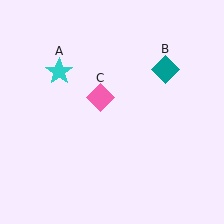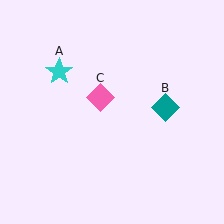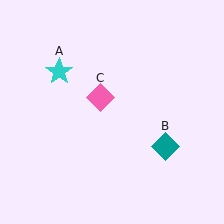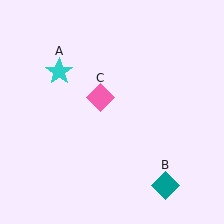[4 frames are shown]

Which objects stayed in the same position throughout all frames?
Cyan star (object A) and pink diamond (object C) remained stationary.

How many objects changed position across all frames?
1 object changed position: teal diamond (object B).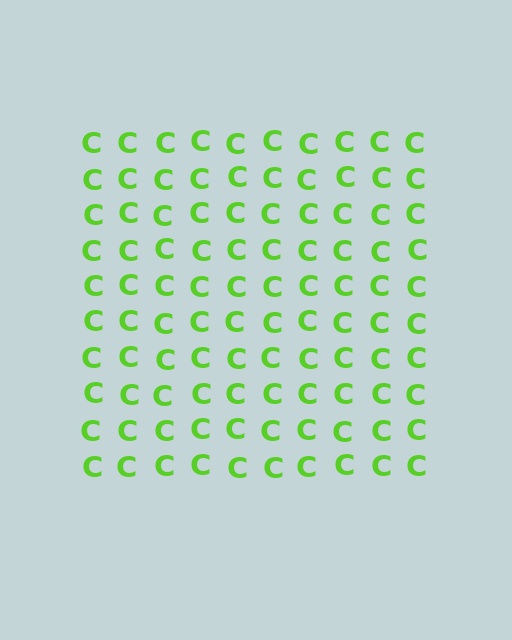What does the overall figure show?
The overall figure shows a square.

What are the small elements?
The small elements are letter C's.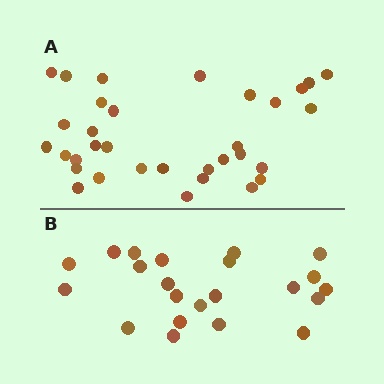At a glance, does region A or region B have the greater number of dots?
Region A (the top region) has more dots.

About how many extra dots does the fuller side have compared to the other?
Region A has roughly 12 or so more dots than region B.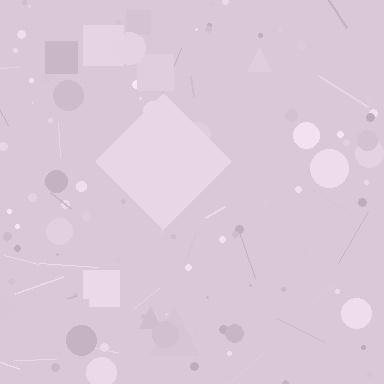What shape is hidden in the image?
A diamond is hidden in the image.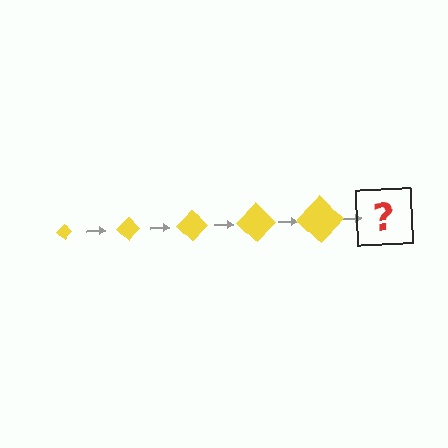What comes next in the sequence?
The next element should be a yellow diamond, larger than the previous one.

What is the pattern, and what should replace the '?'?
The pattern is that the diamond gets progressively larger each step. The '?' should be a yellow diamond, larger than the previous one.